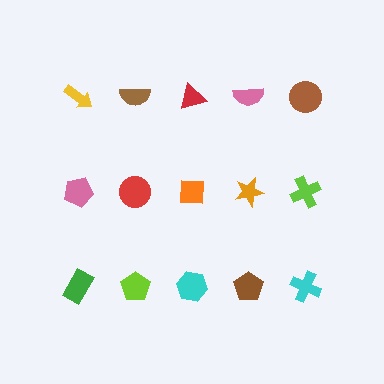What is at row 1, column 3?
A red triangle.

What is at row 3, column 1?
A green rectangle.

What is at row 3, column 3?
A cyan hexagon.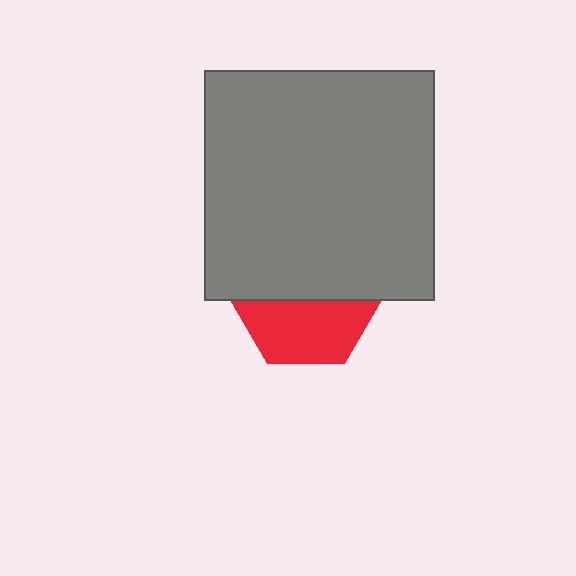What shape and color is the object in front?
The object in front is a gray square.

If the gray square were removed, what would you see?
You would see the complete red hexagon.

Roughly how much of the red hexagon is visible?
About half of it is visible (roughly 46%).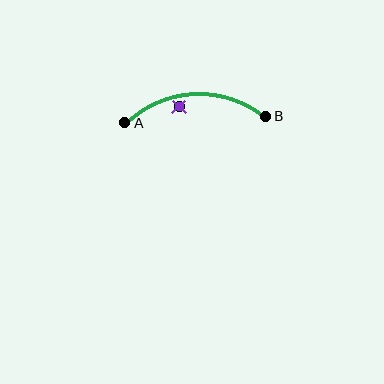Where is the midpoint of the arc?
The arc midpoint is the point on the curve farthest from the straight line joining A and B. It sits above that line.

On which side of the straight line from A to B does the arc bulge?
The arc bulges above the straight line connecting A and B.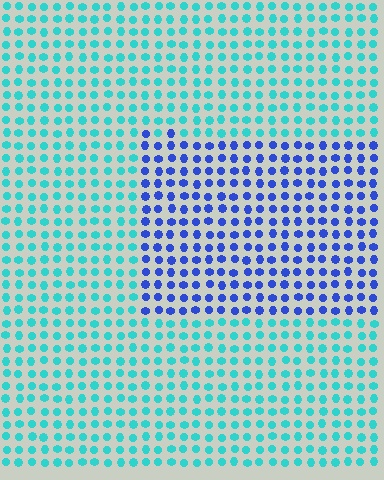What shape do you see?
I see a rectangle.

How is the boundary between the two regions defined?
The boundary is defined purely by a slight shift in hue (about 53 degrees). Spacing, size, and orientation are identical on both sides.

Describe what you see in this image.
The image is filled with small cyan elements in a uniform arrangement. A rectangle-shaped region is visible where the elements are tinted to a slightly different hue, forming a subtle color boundary.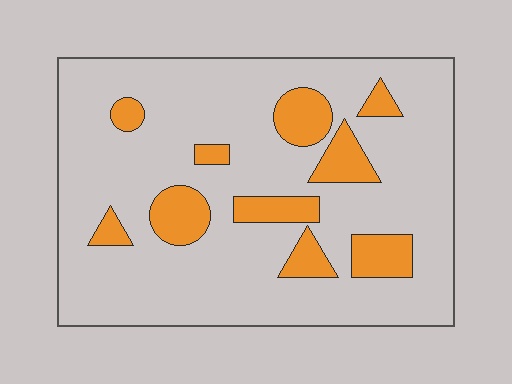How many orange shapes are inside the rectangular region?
10.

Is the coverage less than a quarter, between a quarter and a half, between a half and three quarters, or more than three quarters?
Less than a quarter.